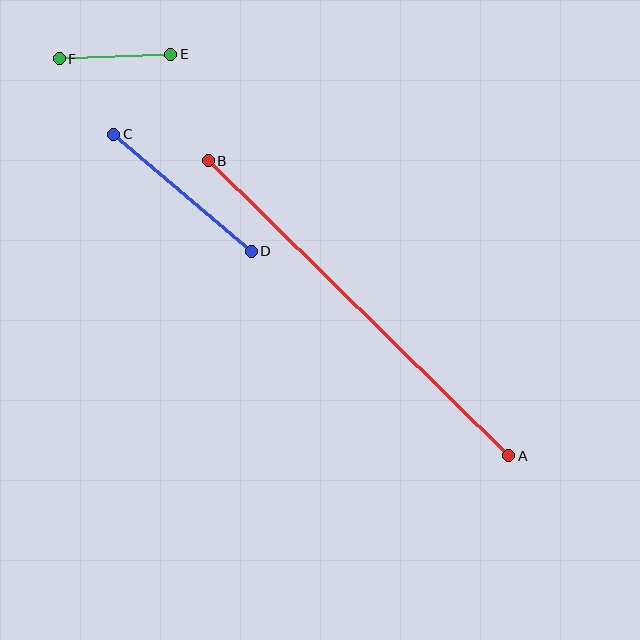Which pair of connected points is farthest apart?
Points A and B are farthest apart.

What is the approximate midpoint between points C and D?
The midpoint is at approximately (182, 193) pixels.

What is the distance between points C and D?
The distance is approximately 181 pixels.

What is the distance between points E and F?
The distance is approximately 111 pixels.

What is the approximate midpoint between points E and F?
The midpoint is at approximately (115, 56) pixels.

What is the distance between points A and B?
The distance is approximately 422 pixels.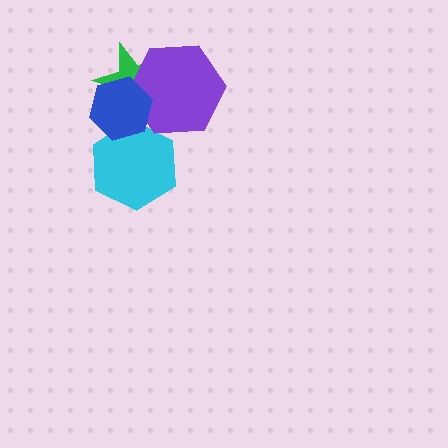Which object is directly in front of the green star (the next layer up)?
The purple hexagon is directly in front of the green star.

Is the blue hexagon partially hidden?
No, no other shape covers it.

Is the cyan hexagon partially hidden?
Yes, it is partially covered by another shape.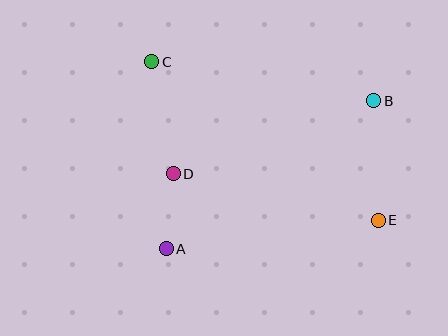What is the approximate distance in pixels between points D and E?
The distance between D and E is approximately 211 pixels.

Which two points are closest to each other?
Points A and D are closest to each other.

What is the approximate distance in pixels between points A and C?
The distance between A and C is approximately 188 pixels.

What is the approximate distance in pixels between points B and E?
The distance between B and E is approximately 119 pixels.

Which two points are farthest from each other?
Points C and E are farthest from each other.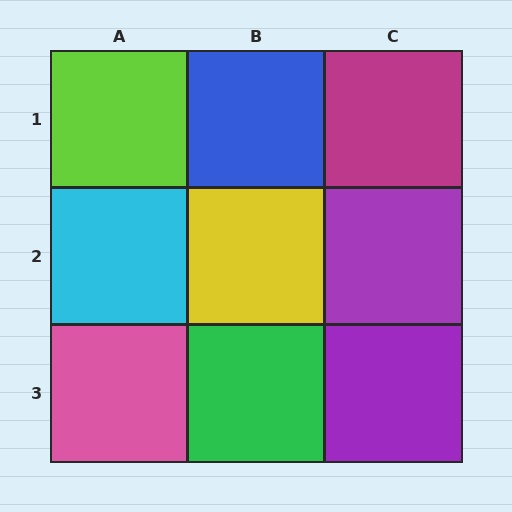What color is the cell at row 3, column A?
Pink.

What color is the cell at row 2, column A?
Cyan.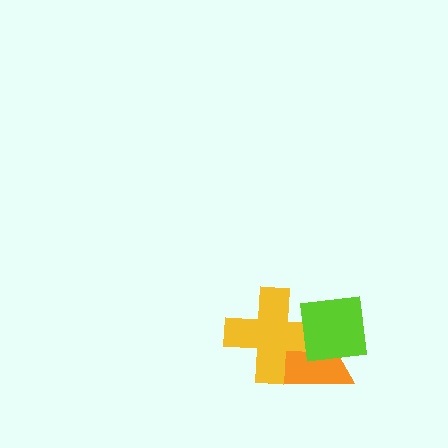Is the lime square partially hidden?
No, no other shape covers it.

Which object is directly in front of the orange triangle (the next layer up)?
The yellow cross is directly in front of the orange triangle.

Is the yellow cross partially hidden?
Yes, it is partially covered by another shape.